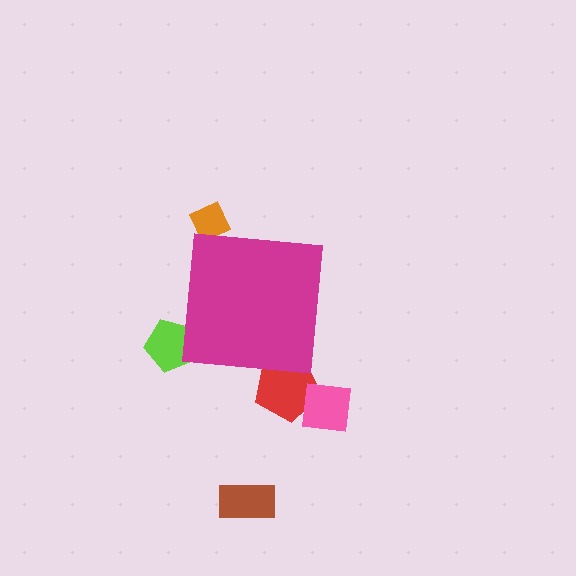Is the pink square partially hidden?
No, the pink square is fully visible.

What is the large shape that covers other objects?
A magenta square.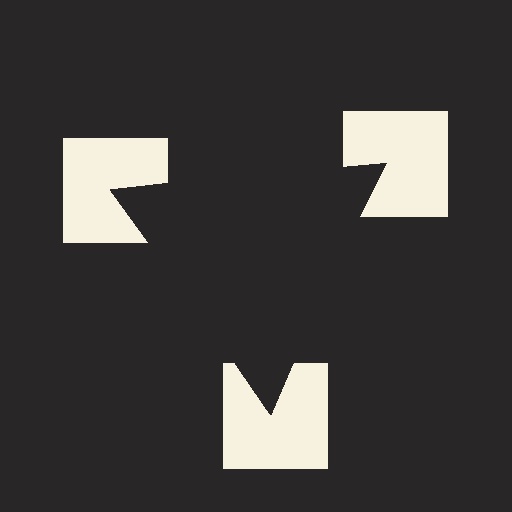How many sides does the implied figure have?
3 sides.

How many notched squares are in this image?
There are 3 — one at each vertex of the illusory triangle.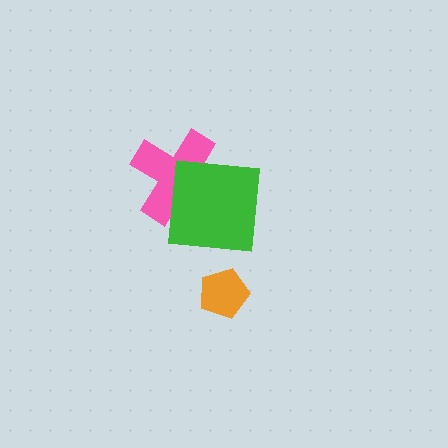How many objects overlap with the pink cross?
1 object overlaps with the pink cross.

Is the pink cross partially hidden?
Yes, it is partially covered by another shape.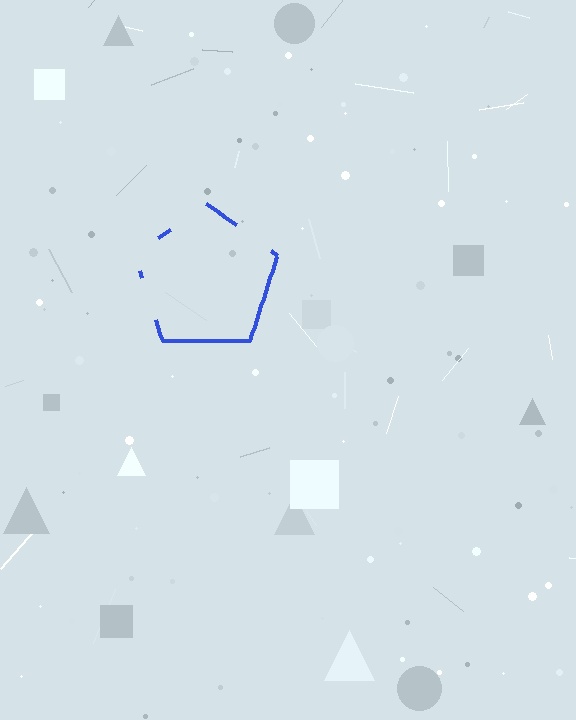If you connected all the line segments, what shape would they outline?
They would outline a pentagon.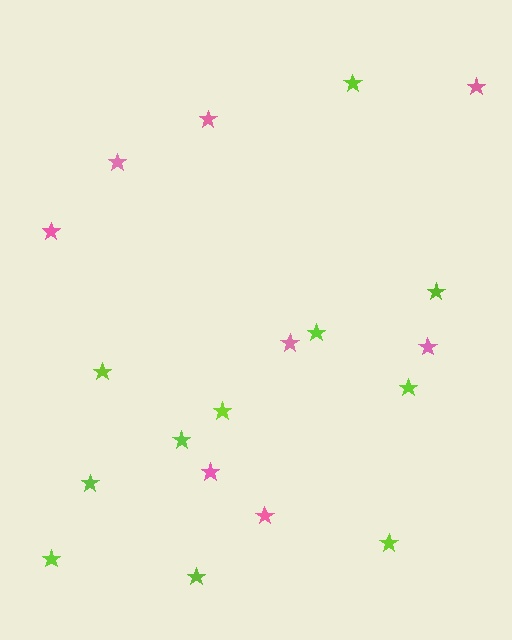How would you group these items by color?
There are 2 groups: one group of pink stars (8) and one group of lime stars (11).